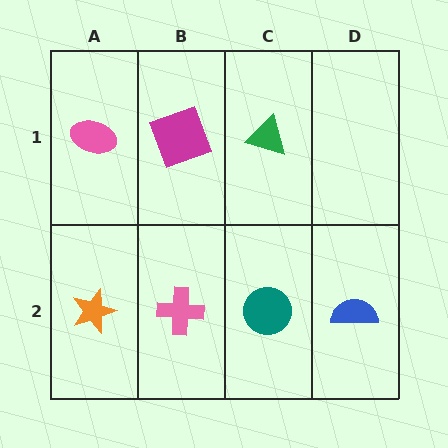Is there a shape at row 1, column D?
No, that cell is empty.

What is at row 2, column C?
A teal circle.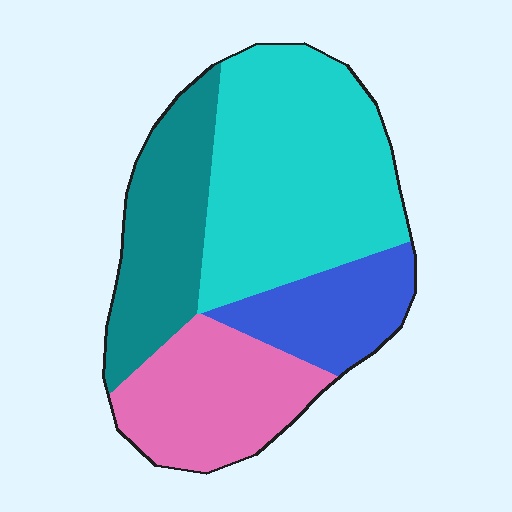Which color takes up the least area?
Blue, at roughly 15%.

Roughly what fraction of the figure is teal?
Teal covers 22% of the figure.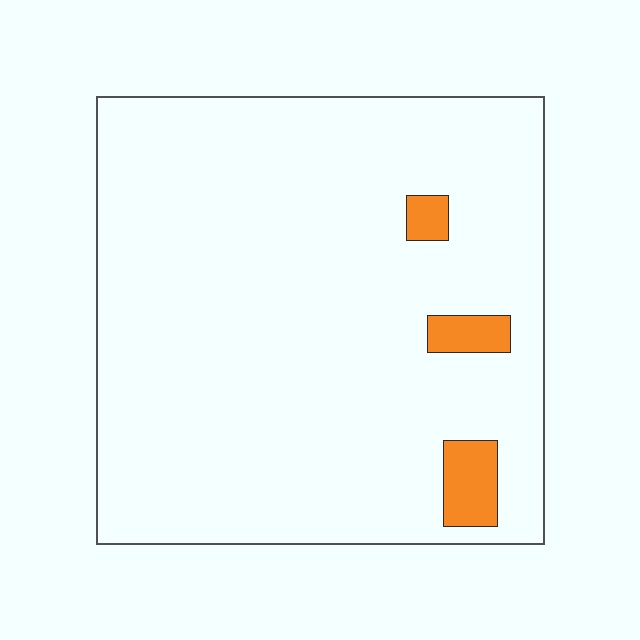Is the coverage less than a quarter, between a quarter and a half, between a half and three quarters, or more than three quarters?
Less than a quarter.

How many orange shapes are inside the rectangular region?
3.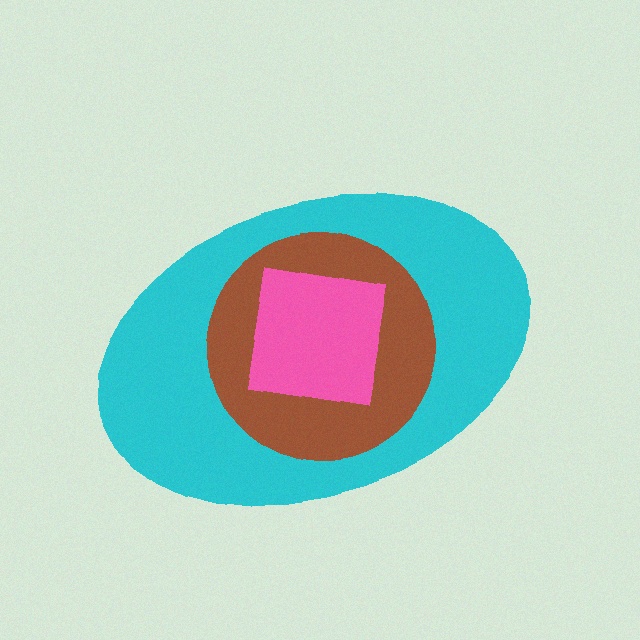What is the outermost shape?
The cyan ellipse.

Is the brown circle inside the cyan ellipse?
Yes.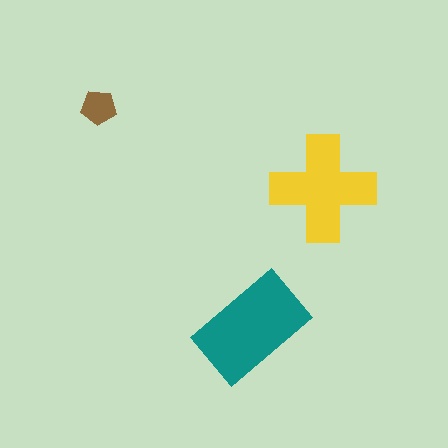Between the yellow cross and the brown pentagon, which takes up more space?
The yellow cross.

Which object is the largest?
The teal rectangle.